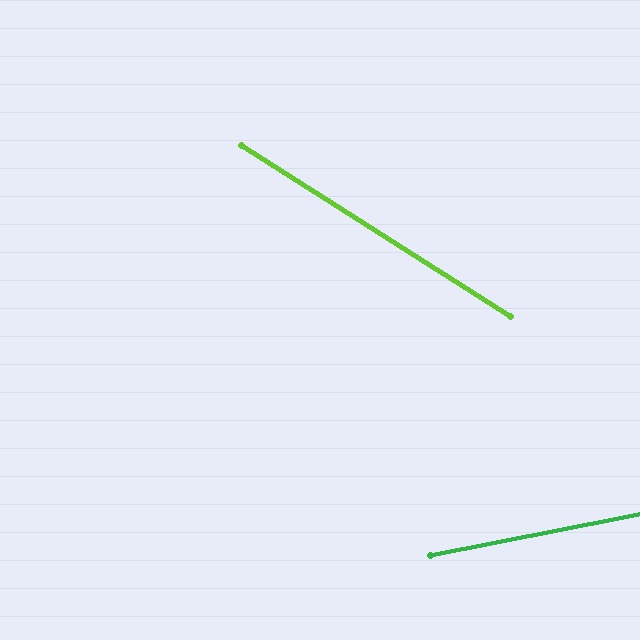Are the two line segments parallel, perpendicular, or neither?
Neither parallel nor perpendicular — they differ by about 43°.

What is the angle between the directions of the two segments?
Approximately 43 degrees.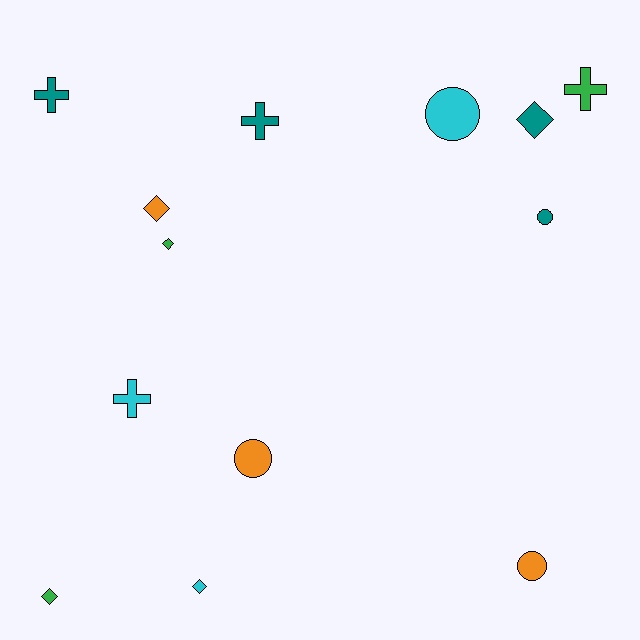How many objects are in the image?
There are 13 objects.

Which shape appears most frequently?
Diamond, with 5 objects.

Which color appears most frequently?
Teal, with 4 objects.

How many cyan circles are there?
There is 1 cyan circle.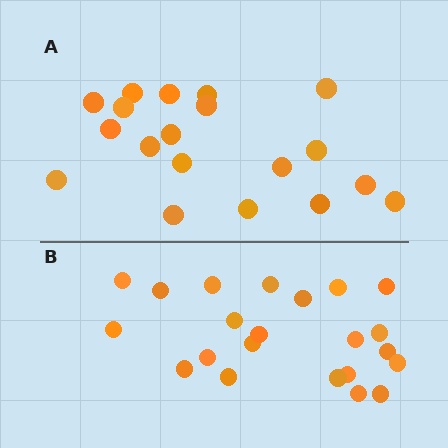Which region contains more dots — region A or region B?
Region B (the bottom region) has more dots.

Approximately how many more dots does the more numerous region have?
Region B has just a few more — roughly 2 or 3 more dots than region A.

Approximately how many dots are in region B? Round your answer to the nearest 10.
About 20 dots. (The exact count is 22, which rounds to 20.)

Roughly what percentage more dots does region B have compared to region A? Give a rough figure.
About 15% more.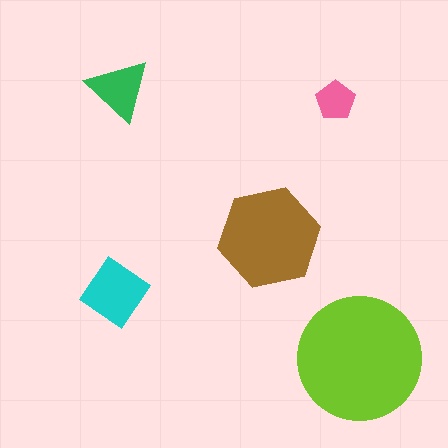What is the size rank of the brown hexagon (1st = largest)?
2nd.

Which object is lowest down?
The lime circle is bottommost.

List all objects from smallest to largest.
The pink pentagon, the green triangle, the cyan diamond, the brown hexagon, the lime circle.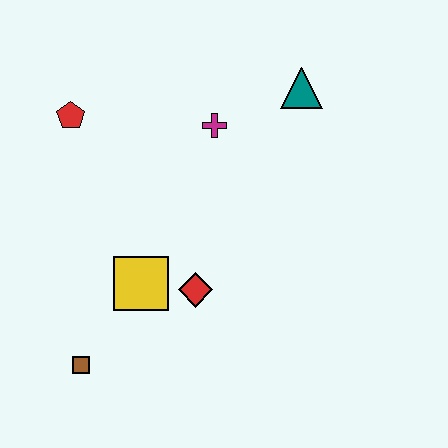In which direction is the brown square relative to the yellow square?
The brown square is below the yellow square.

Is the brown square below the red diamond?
Yes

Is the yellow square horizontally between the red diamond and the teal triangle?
No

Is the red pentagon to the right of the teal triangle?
No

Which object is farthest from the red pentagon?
The brown square is farthest from the red pentagon.